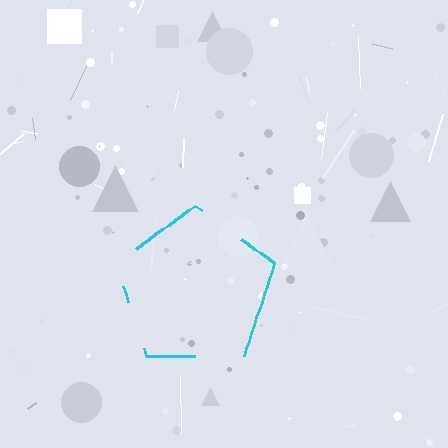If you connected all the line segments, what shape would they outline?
They would outline a pentagon.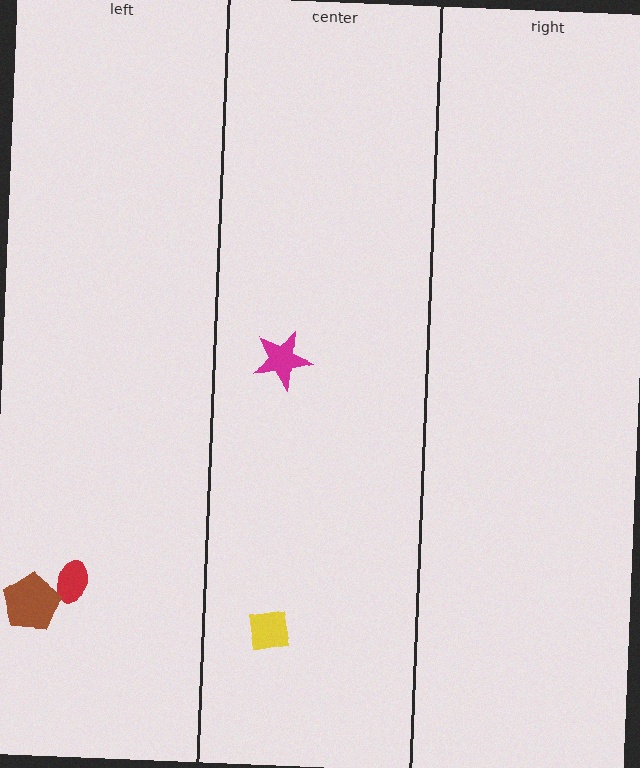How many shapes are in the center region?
2.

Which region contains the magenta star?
The center region.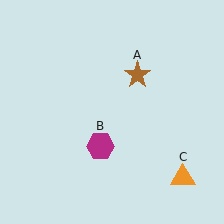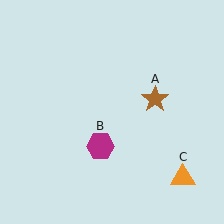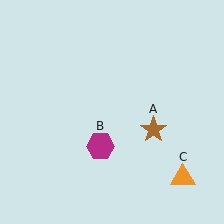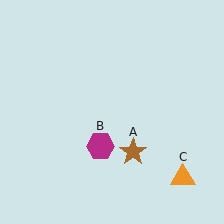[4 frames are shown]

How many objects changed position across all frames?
1 object changed position: brown star (object A).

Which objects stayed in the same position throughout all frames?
Magenta hexagon (object B) and orange triangle (object C) remained stationary.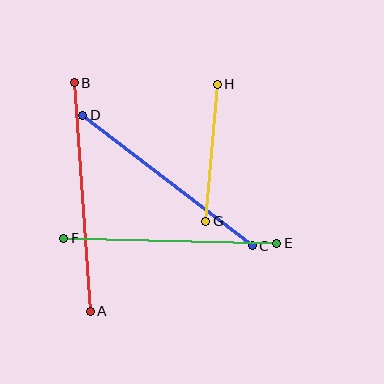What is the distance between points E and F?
The distance is approximately 213 pixels.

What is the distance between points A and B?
The distance is approximately 229 pixels.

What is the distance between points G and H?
The distance is approximately 137 pixels.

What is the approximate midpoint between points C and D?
The midpoint is at approximately (168, 180) pixels.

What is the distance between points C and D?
The distance is approximately 214 pixels.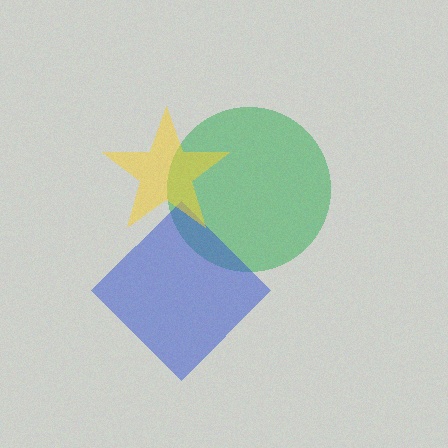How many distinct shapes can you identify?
There are 3 distinct shapes: a green circle, a blue diamond, a yellow star.